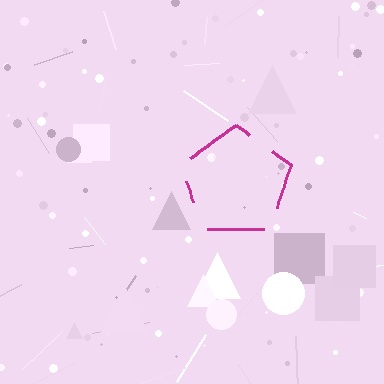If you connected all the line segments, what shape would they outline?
They would outline a pentagon.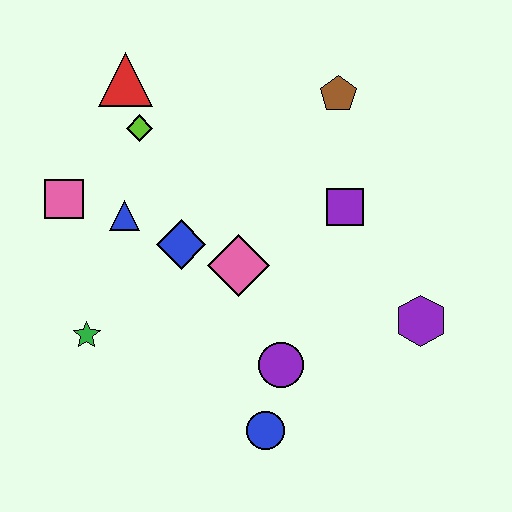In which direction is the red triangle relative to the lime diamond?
The red triangle is above the lime diamond.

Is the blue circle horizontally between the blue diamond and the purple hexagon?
Yes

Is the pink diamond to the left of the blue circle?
Yes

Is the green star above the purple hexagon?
No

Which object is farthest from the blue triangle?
The purple hexagon is farthest from the blue triangle.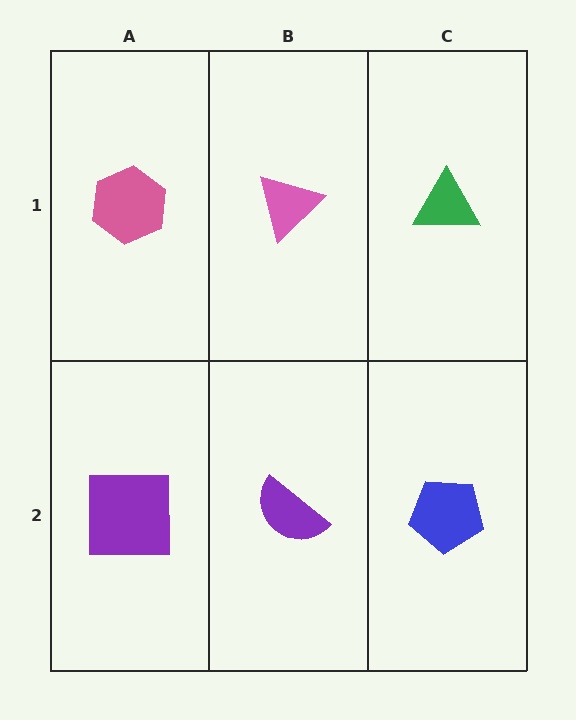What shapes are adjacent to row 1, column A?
A purple square (row 2, column A), a pink triangle (row 1, column B).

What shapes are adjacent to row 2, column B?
A pink triangle (row 1, column B), a purple square (row 2, column A), a blue pentagon (row 2, column C).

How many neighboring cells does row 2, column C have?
2.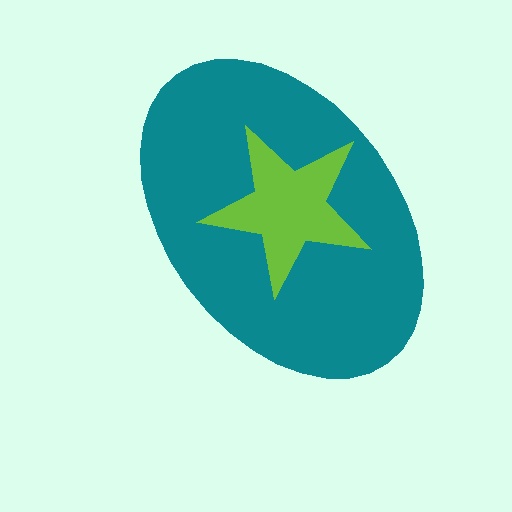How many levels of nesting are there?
2.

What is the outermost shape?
The teal ellipse.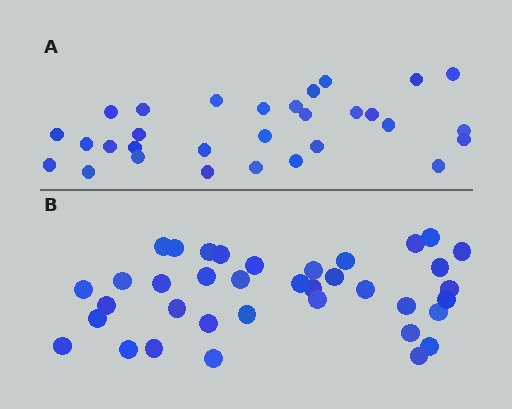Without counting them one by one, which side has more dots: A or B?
Region B (the bottom region) has more dots.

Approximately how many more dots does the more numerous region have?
Region B has roughly 8 or so more dots than region A.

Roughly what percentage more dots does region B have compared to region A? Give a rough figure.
About 25% more.